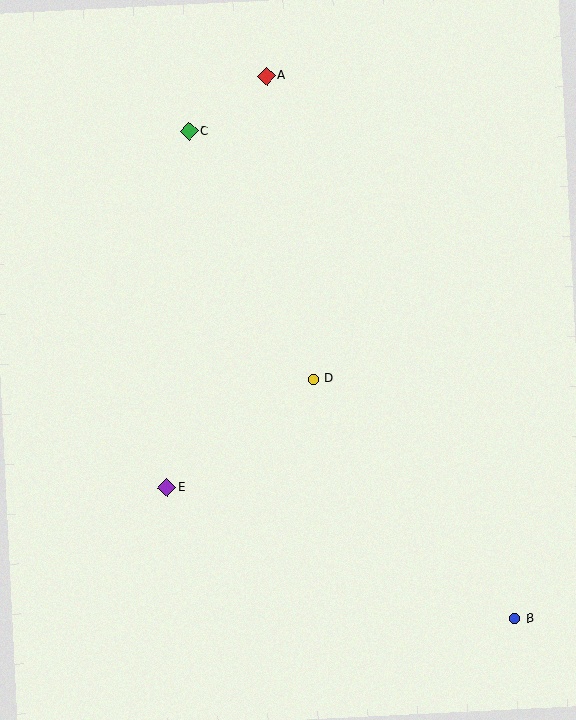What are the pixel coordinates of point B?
Point B is at (515, 619).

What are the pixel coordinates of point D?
Point D is at (313, 379).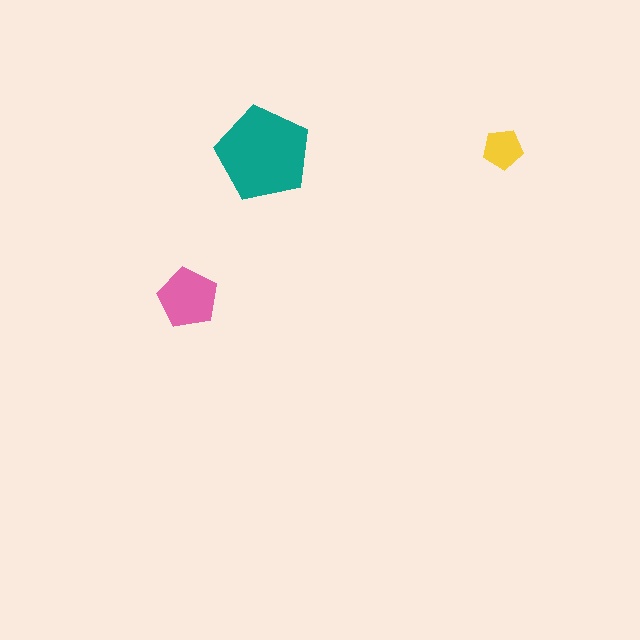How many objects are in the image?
There are 3 objects in the image.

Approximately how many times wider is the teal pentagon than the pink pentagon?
About 1.5 times wider.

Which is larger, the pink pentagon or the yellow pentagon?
The pink one.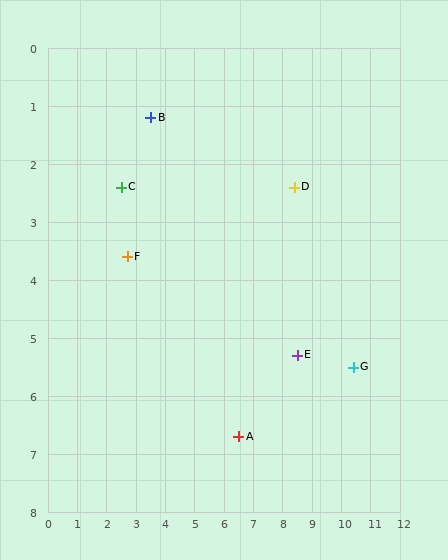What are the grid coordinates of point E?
Point E is at approximately (8.5, 5.3).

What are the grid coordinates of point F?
Point F is at approximately (2.7, 3.6).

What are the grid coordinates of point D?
Point D is at approximately (8.4, 2.4).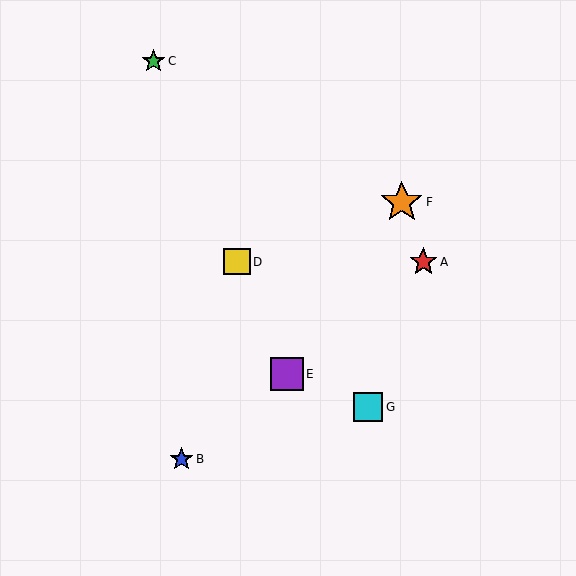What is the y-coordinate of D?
Object D is at y≈262.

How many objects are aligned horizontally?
2 objects (A, D) are aligned horizontally.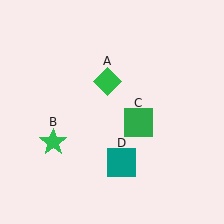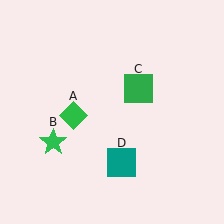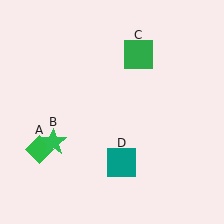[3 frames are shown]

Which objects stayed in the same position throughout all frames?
Green star (object B) and teal square (object D) remained stationary.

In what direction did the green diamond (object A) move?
The green diamond (object A) moved down and to the left.